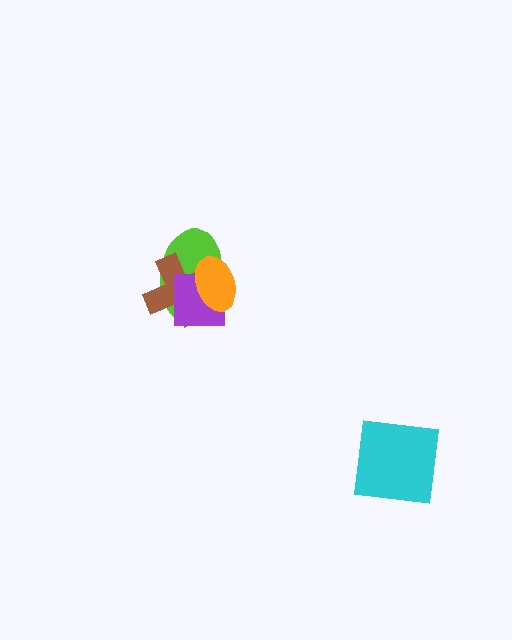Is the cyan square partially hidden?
No, no other shape covers it.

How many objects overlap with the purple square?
3 objects overlap with the purple square.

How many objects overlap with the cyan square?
0 objects overlap with the cyan square.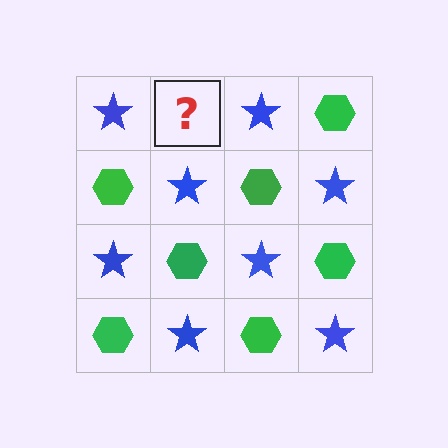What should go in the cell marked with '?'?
The missing cell should contain a green hexagon.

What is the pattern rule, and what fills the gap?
The rule is that it alternates blue star and green hexagon in a checkerboard pattern. The gap should be filled with a green hexagon.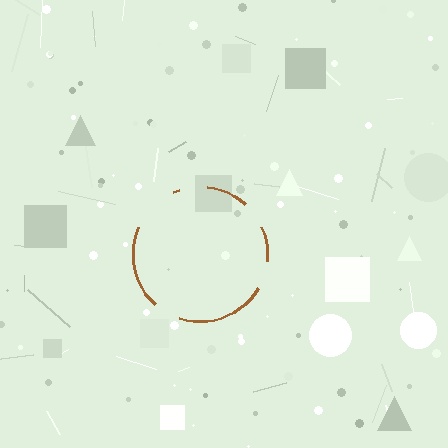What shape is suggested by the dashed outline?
The dashed outline suggests a circle.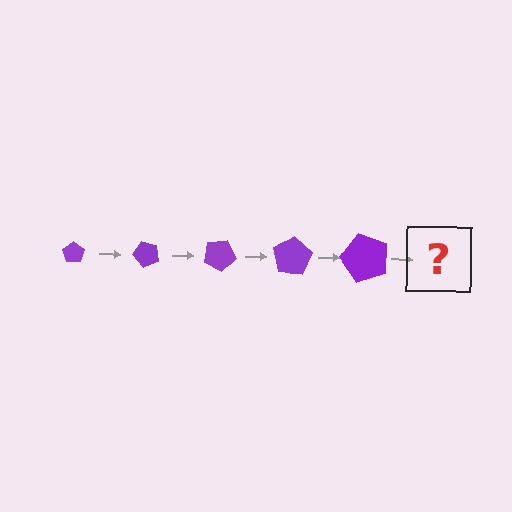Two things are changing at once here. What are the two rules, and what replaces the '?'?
The two rules are that the pentagon grows larger each step and it rotates 50 degrees each step. The '?' should be a pentagon, larger than the previous one and rotated 250 degrees from the start.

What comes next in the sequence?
The next element should be a pentagon, larger than the previous one and rotated 250 degrees from the start.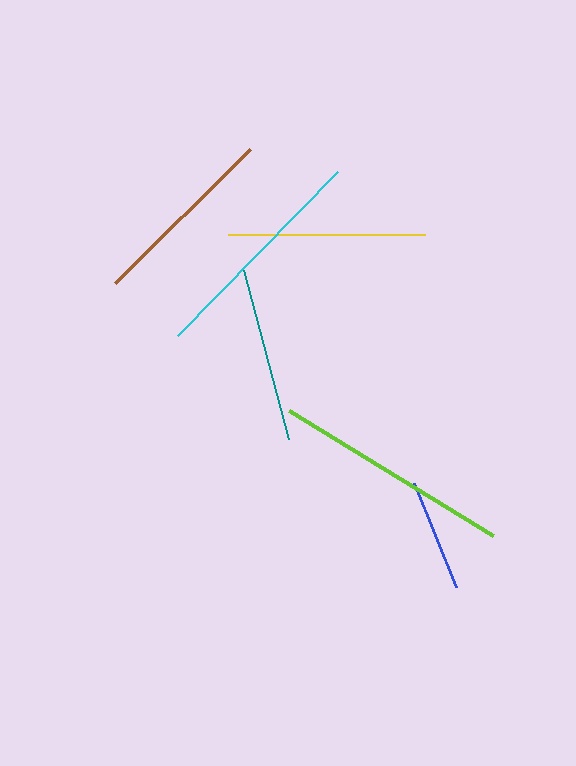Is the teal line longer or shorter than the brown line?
The brown line is longer than the teal line.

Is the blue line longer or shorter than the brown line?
The brown line is longer than the blue line.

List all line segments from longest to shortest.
From longest to shortest: lime, cyan, yellow, brown, teal, blue.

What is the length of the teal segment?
The teal segment is approximately 175 pixels long.